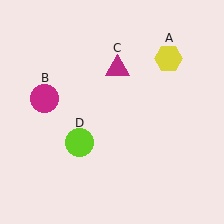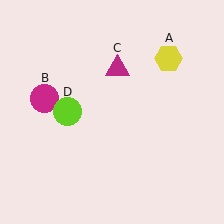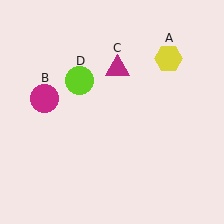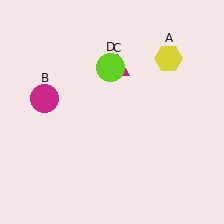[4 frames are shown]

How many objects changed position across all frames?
1 object changed position: lime circle (object D).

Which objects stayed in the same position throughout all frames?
Yellow hexagon (object A) and magenta circle (object B) and magenta triangle (object C) remained stationary.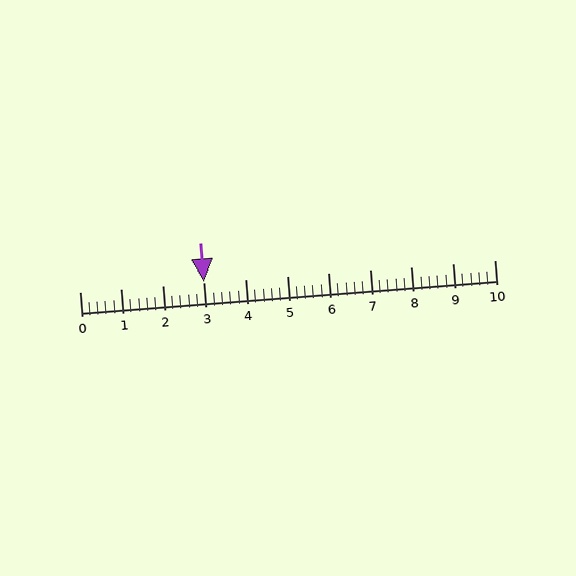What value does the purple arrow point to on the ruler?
The purple arrow points to approximately 3.0.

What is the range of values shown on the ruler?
The ruler shows values from 0 to 10.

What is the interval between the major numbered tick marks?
The major tick marks are spaced 1 units apart.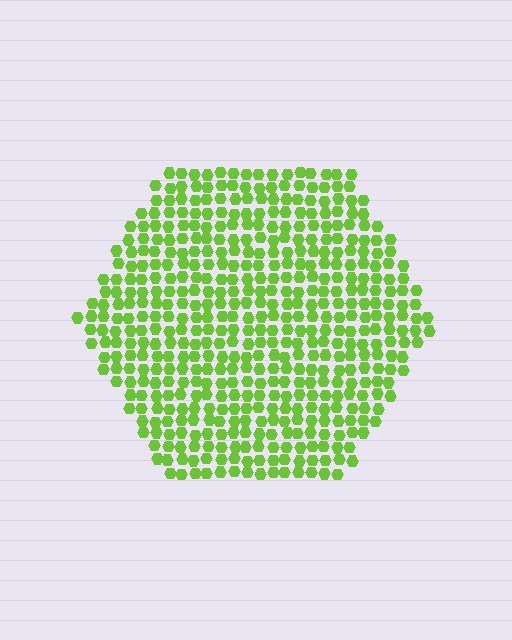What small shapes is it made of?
It is made of small hexagons.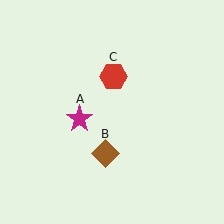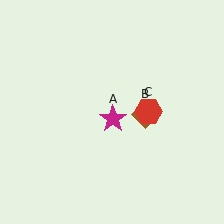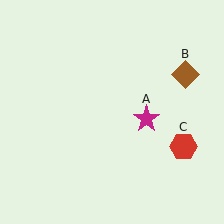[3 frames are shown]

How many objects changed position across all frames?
3 objects changed position: magenta star (object A), brown diamond (object B), red hexagon (object C).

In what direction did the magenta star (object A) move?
The magenta star (object A) moved right.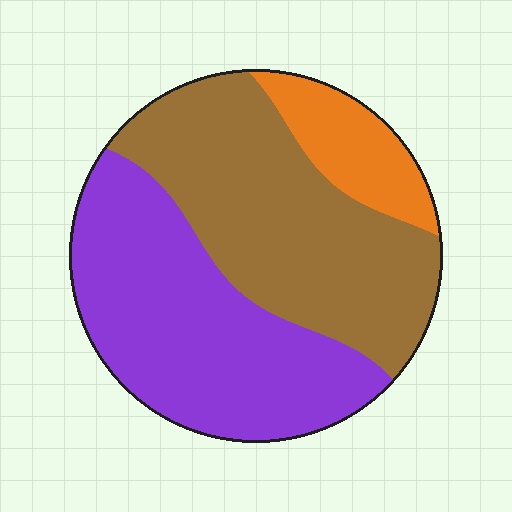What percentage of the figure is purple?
Purple covers about 45% of the figure.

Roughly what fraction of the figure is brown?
Brown covers around 45% of the figure.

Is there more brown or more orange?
Brown.